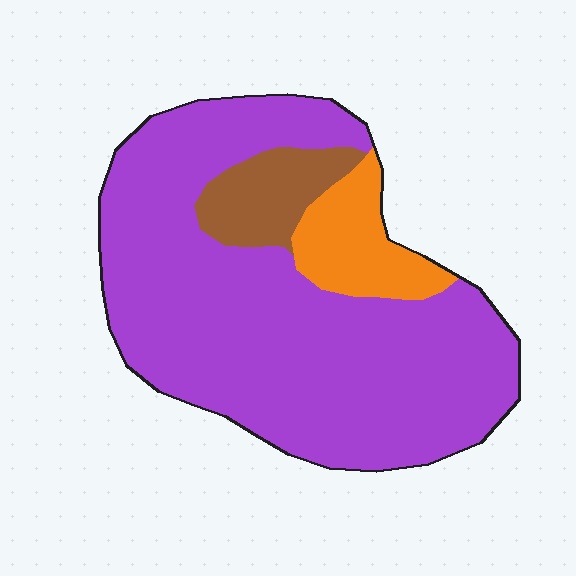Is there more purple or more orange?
Purple.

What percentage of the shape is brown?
Brown takes up about one tenth (1/10) of the shape.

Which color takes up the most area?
Purple, at roughly 80%.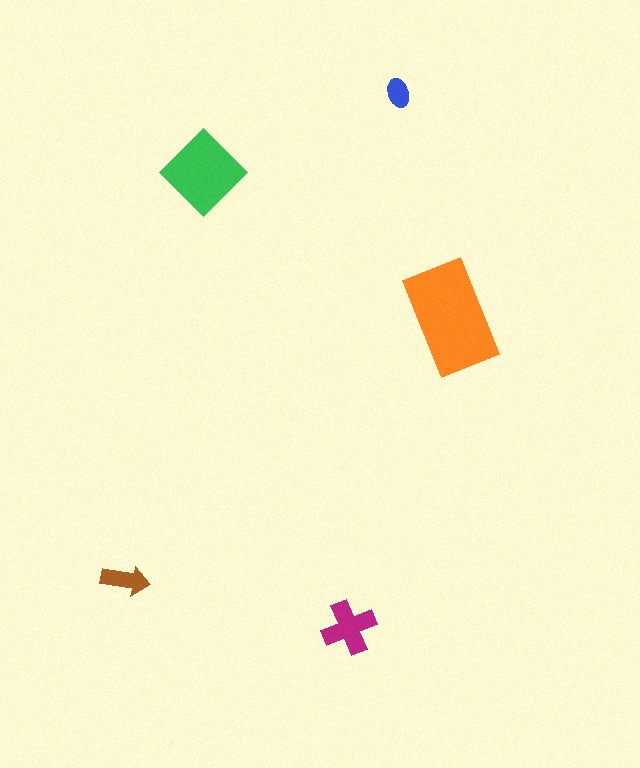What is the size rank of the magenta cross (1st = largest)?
3rd.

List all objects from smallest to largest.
The blue ellipse, the brown arrow, the magenta cross, the green diamond, the orange rectangle.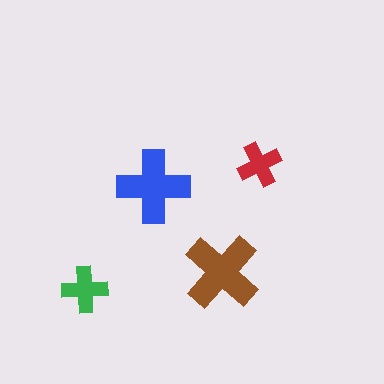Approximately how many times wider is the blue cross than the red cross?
About 1.5 times wider.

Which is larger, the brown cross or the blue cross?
The brown one.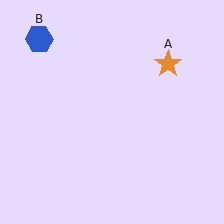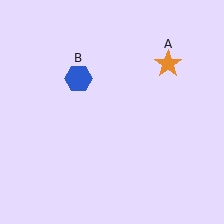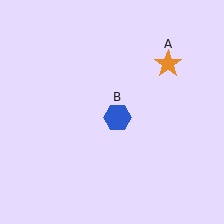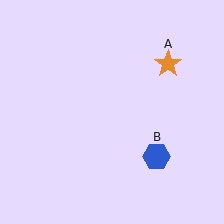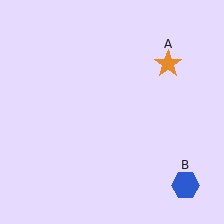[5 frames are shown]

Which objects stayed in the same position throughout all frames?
Orange star (object A) remained stationary.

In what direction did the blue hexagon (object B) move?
The blue hexagon (object B) moved down and to the right.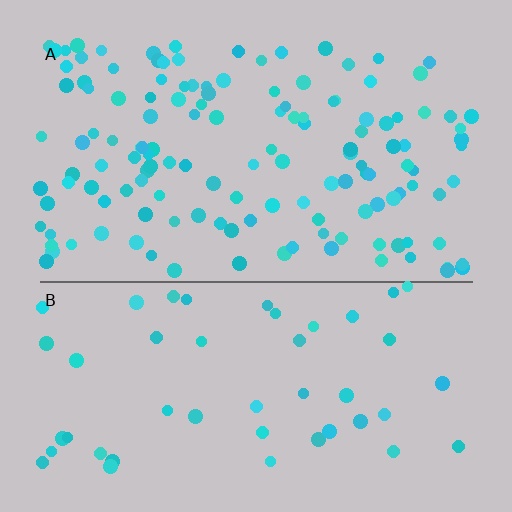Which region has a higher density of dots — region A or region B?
A (the top).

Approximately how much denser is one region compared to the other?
Approximately 2.9× — region A over region B.